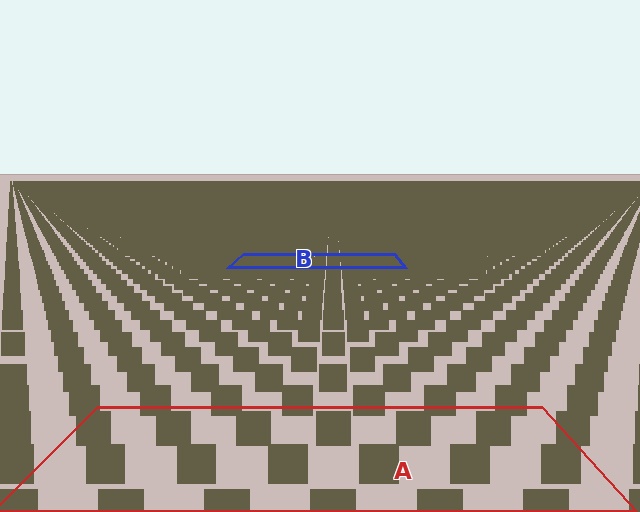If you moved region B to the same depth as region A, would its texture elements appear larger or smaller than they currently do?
They would appear larger. At a closer depth, the same texture elements are projected at a bigger on-screen size.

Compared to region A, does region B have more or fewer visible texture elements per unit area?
Region B has more texture elements per unit area — they are packed more densely because it is farther away.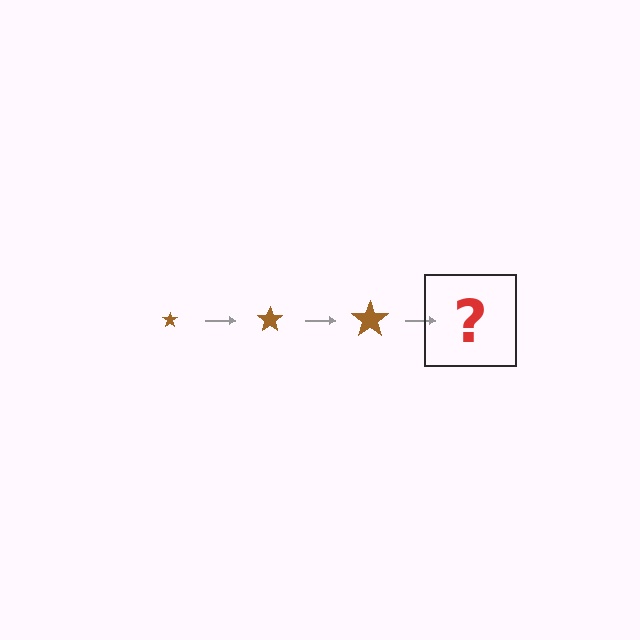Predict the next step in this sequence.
The next step is a brown star, larger than the previous one.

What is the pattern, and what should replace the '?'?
The pattern is that the star gets progressively larger each step. The '?' should be a brown star, larger than the previous one.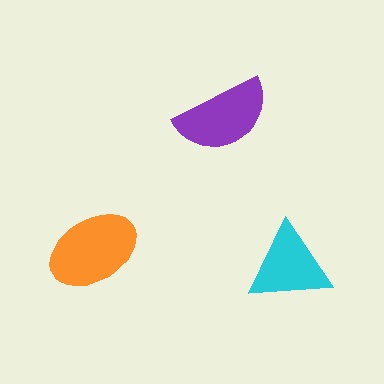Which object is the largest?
The orange ellipse.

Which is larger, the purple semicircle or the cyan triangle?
The purple semicircle.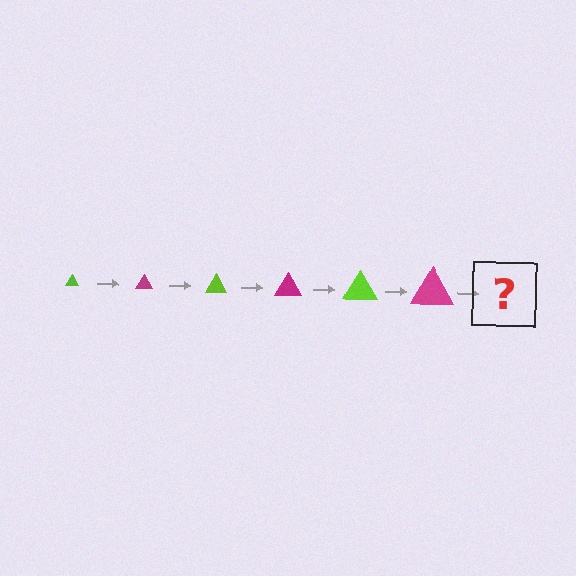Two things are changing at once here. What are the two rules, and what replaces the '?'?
The two rules are that the triangle grows larger each step and the color cycles through lime and magenta. The '?' should be a lime triangle, larger than the previous one.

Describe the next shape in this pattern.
It should be a lime triangle, larger than the previous one.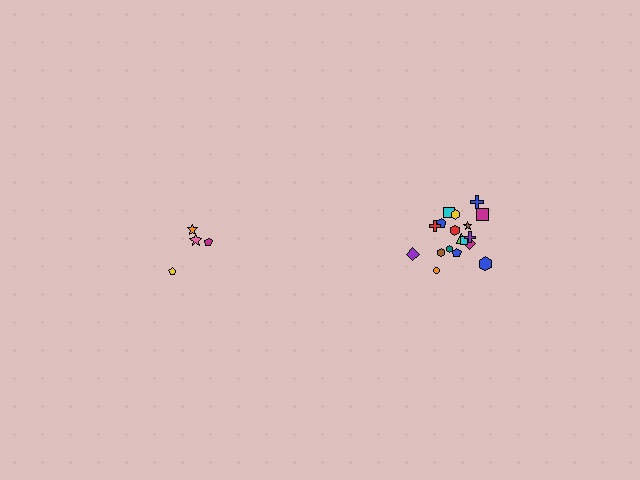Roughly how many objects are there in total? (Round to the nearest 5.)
Roughly 20 objects in total.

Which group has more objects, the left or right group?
The right group.